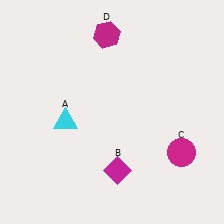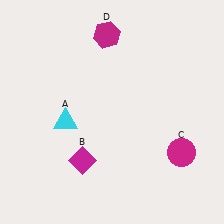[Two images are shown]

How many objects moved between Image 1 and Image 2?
1 object moved between the two images.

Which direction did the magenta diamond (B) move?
The magenta diamond (B) moved left.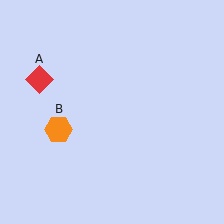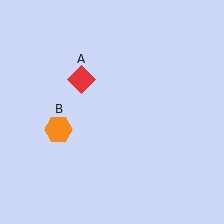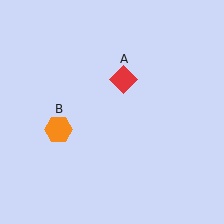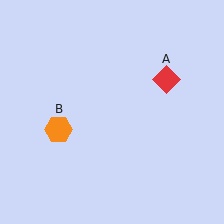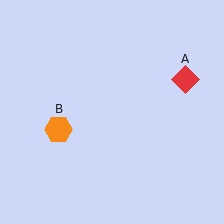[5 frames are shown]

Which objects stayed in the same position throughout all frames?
Orange hexagon (object B) remained stationary.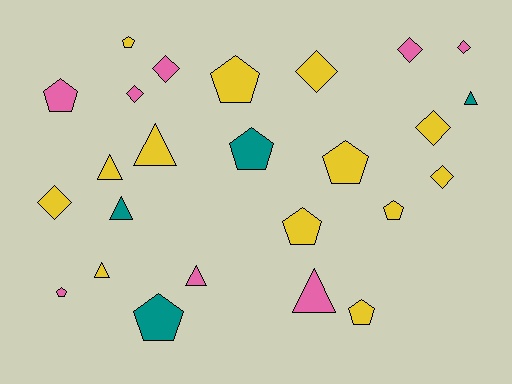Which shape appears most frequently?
Pentagon, with 10 objects.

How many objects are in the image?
There are 25 objects.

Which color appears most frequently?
Yellow, with 13 objects.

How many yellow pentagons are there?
There are 6 yellow pentagons.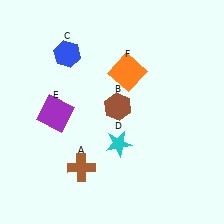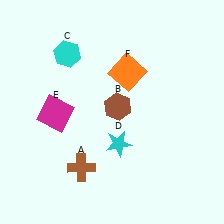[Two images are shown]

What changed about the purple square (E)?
In Image 1, E is purple. In Image 2, it changed to magenta.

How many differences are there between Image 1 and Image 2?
There are 2 differences between the two images.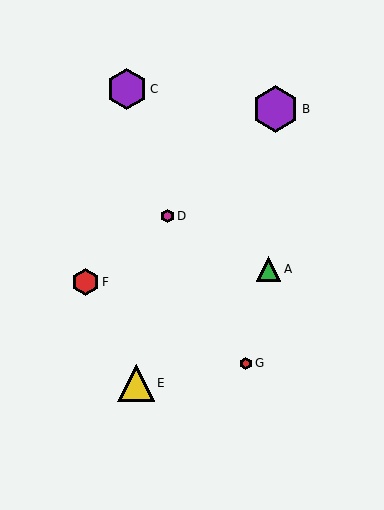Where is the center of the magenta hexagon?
The center of the magenta hexagon is at (168, 216).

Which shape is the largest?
The purple hexagon (labeled B) is the largest.